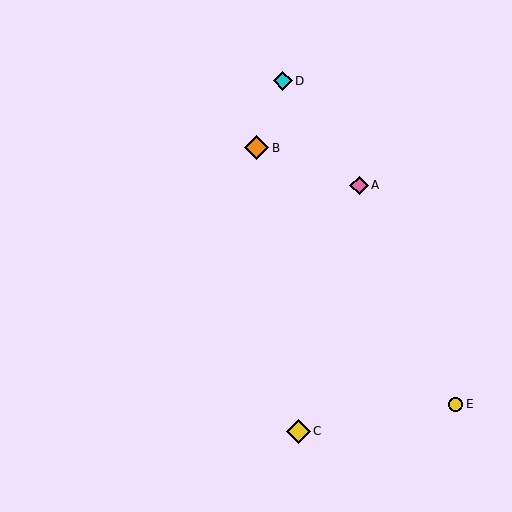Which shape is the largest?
The orange diamond (labeled B) is the largest.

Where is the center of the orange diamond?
The center of the orange diamond is at (257, 148).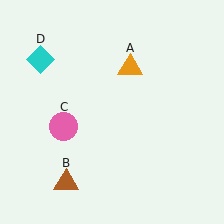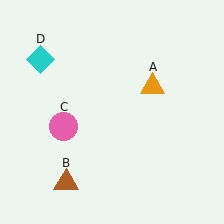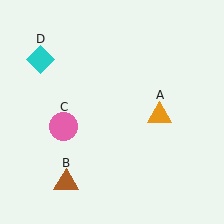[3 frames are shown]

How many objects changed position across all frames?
1 object changed position: orange triangle (object A).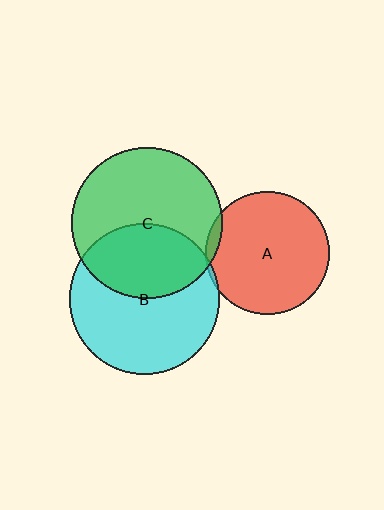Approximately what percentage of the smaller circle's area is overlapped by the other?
Approximately 5%.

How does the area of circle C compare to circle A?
Approximately 1.5 times.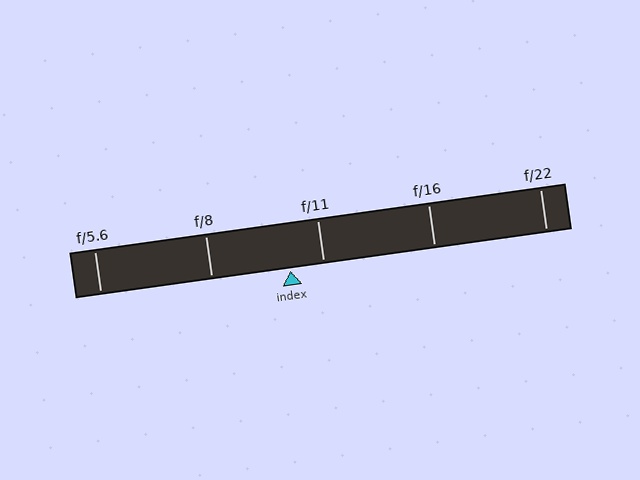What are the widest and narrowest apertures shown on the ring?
The widest aperture shown is f/5.6 and the narrowest is f/22.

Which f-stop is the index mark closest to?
The index mark is closest to f/11.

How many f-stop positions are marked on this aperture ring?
There are 5 f-stop positions marked.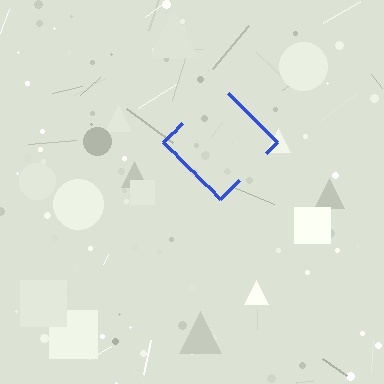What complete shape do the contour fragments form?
The contour fragments form a diamond.